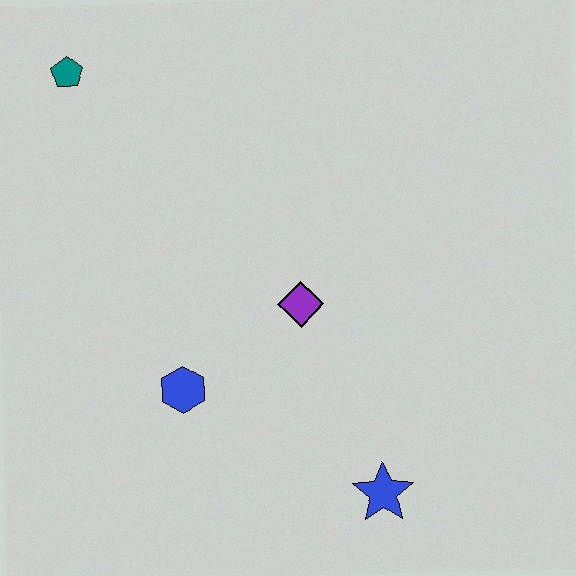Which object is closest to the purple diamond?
The blue hexagon is closest to the purple diamond.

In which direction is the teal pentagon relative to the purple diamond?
The teal pentagon is above the purple diamond.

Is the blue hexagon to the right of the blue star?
No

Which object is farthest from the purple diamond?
The teal pentagon is farthest from the purple diamond.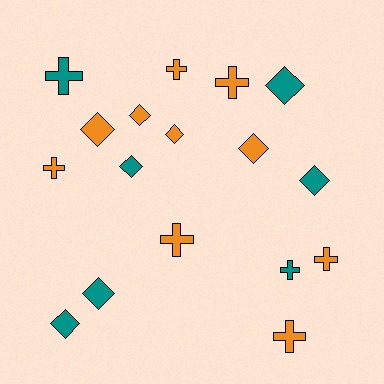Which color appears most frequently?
Orange, with 10 objects.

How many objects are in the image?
There are 17 objects.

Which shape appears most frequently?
Diamond, with 9 objects.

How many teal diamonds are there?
There are 5 teal diamonds.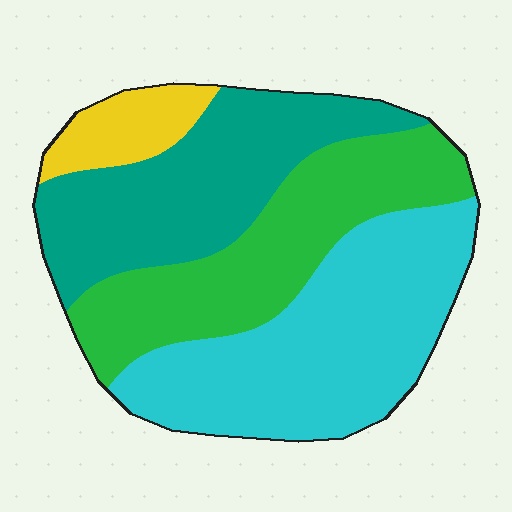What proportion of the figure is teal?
Teal covers around 30% of the figure.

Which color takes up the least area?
Yellow, at roughly 10%.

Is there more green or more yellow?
Green.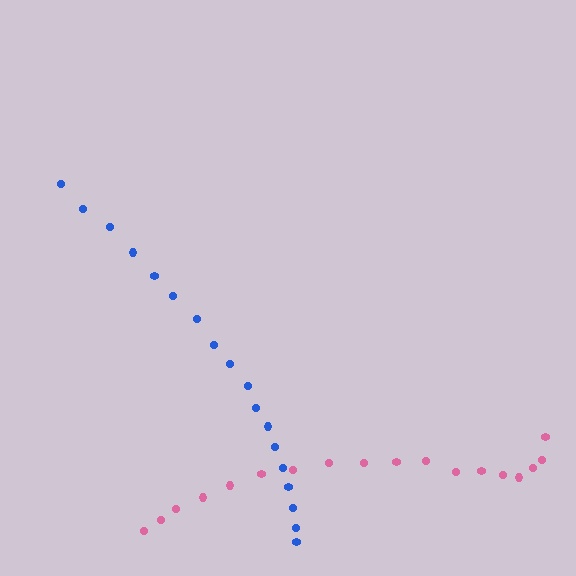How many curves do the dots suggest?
There are 2 distinct paths.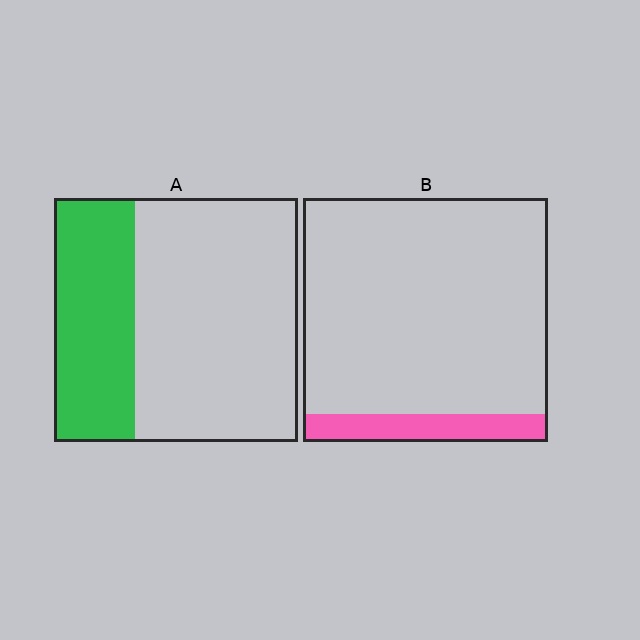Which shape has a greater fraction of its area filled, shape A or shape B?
Shape A.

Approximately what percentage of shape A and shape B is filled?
A is approximately 35% and B is approximately 10%.